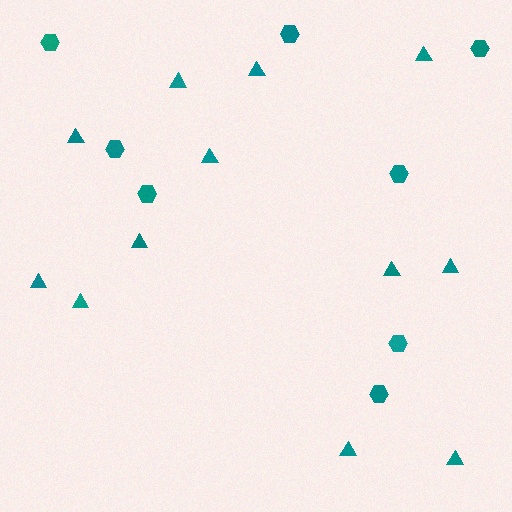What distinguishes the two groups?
There are 2 groups: one group of hexagons (8) and one group of triangles (12).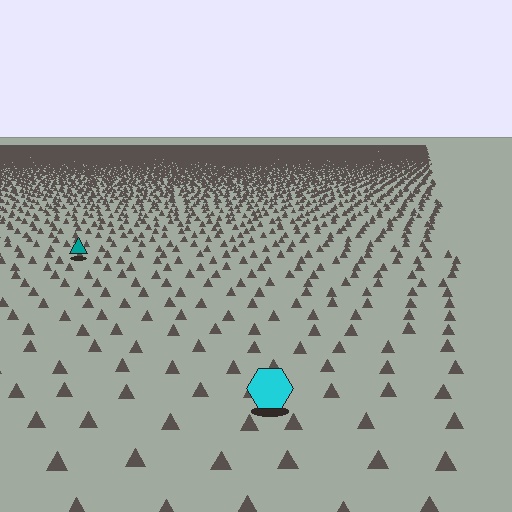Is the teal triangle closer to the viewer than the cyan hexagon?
No. The cyan hexagon is closer — you can tell from the texture gradient: the ground texture is coarser near it.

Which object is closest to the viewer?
The cyan hexagon is closest. The texture marks near it are larger and more spread out.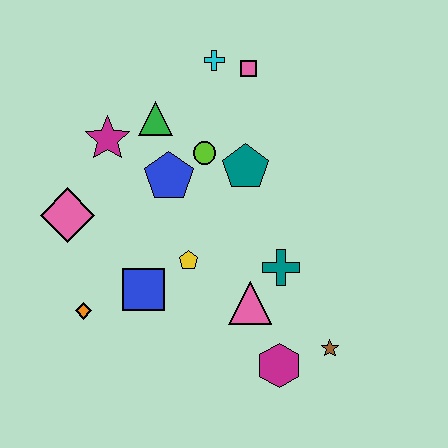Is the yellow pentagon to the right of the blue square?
Yes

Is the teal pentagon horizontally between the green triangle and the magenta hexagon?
Yes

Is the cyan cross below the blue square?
No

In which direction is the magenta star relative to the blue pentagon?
The magenta star is to the left of the blue pentagon.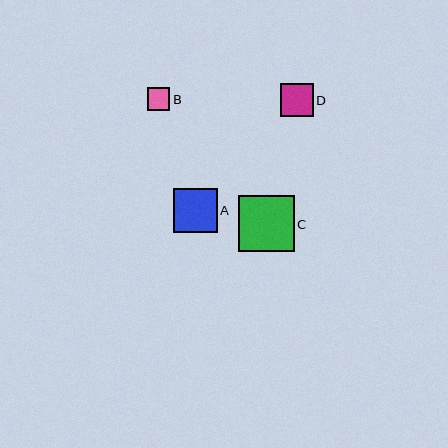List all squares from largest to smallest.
From largest to smallest: C, A, D, B.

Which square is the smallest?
Square B is the smallest with a size of approximately 22 pixels.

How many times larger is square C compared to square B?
Square C is approximately 2.5 times the size of square B.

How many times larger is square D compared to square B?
Square D is approximately 1.5 times the size of square B.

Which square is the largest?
Square C is the largest with a size of approximately 56 pixels.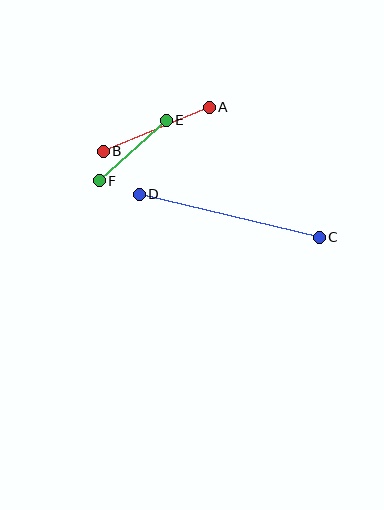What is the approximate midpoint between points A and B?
The midpoint is at approximately (156, 129) pixels.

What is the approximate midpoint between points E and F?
The midpoint is at approximately (133, 151) pixels.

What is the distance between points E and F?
The distance is approximately 91 pixels.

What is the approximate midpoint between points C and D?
The midpoint is at approximately (229, 216) pixels.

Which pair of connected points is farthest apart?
Points C and D are farthest apart.